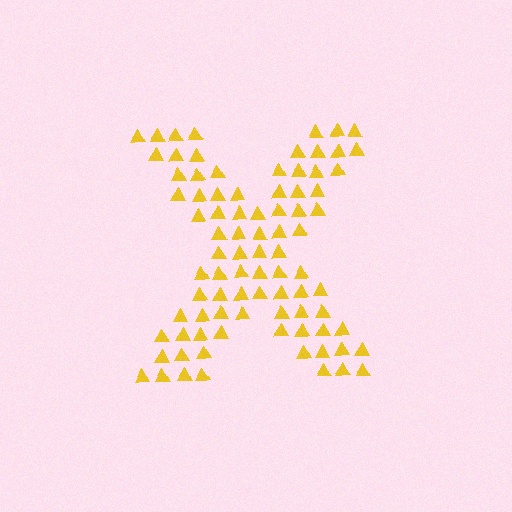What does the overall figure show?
The overall figure shows the letter X.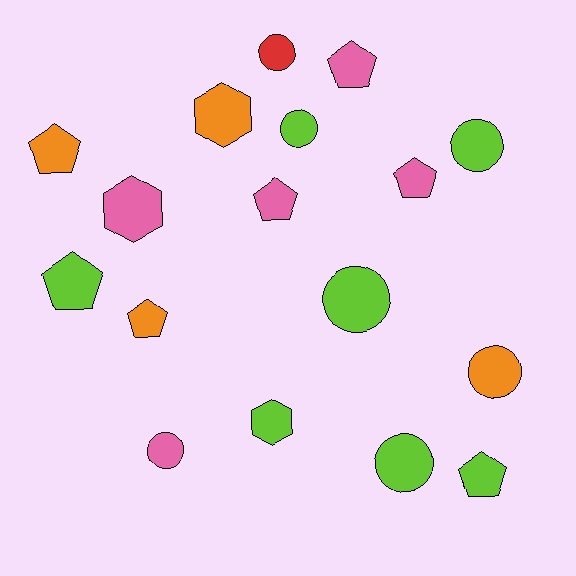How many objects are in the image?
There are 17 objects.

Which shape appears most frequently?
Circle, with 7 objects.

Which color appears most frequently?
Lime, with 7 objects.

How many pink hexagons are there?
There is 1 pink hexagon.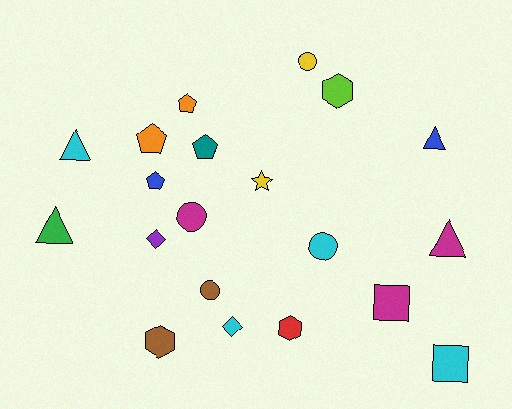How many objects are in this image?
There are 20 objects.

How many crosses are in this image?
There are no crosses.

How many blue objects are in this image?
There are 2 blue objects.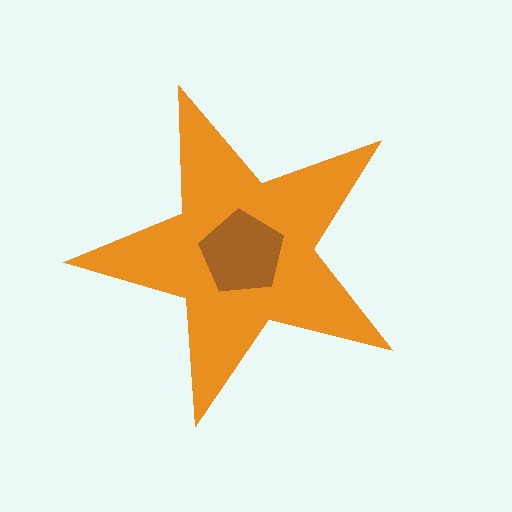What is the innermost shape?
The brown pentagon.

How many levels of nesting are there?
2.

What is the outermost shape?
The orange star.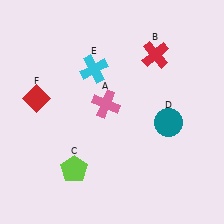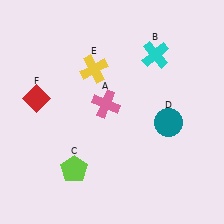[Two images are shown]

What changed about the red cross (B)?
In Image 1, B is red. In Image 2, it changed to cyan.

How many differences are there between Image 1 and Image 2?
There are 2 differences between the two images.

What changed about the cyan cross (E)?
In Image 1, E is cyan. In Image 2, it changed to yellow.